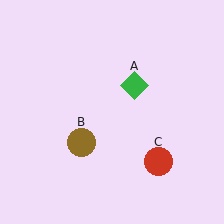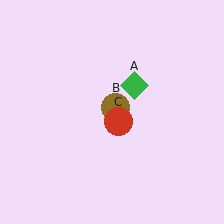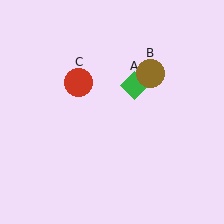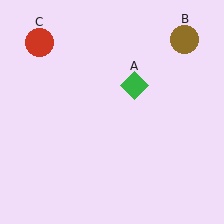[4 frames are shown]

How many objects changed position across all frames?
2 objects changed position: brown circle (object B), red circle (object C).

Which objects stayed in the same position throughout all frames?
Green diamond (object A) remained stationary.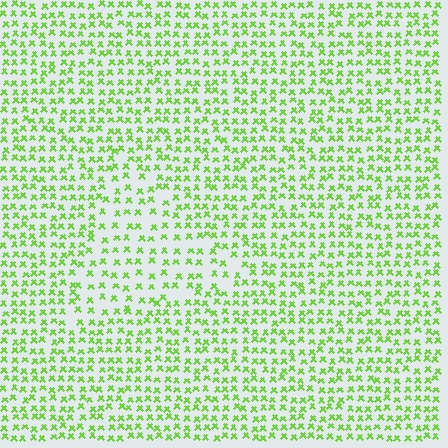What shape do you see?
I see a triangle.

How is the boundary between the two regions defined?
The boundary is defined by a change in element density (approximately 1.6x ratio). All elements are the same color, size, and shape.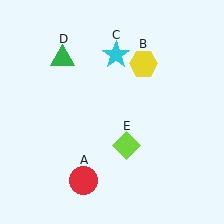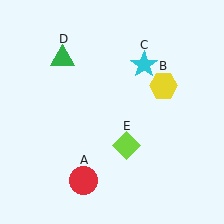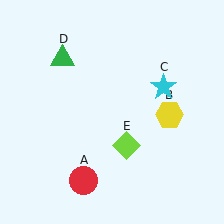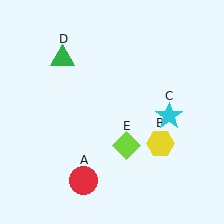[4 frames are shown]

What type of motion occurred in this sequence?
The yellow hexagon (object B), cyan star (object C) rotated clockwise around the center of the scene.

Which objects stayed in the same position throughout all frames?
Red circle (object A) and green triangle (object D) and lime diamond (object E) remained stationary.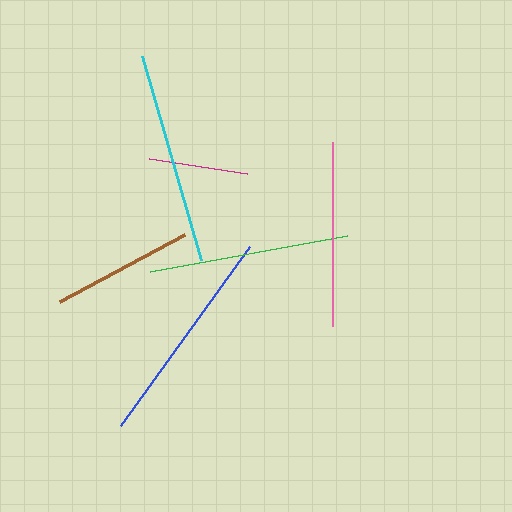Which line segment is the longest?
The blue line is the longest at approximately 220 pixels.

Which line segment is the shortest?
The magenta line is the shortest at approximately 99 pixels.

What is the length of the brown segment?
The brown segment is approximately 142 pixels long.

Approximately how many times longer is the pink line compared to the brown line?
The pink line is approximately 1.3 times the length of the brown line.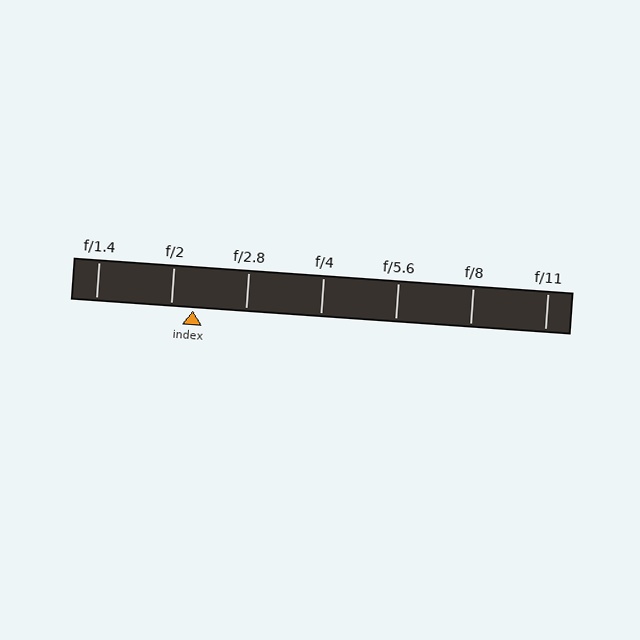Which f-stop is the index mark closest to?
The index mark is closest to f/2.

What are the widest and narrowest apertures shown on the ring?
The widest aperture shown is f/1.4 and the narrowest is f/11.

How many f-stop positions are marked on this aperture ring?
There are 7 f-stop positions marked.